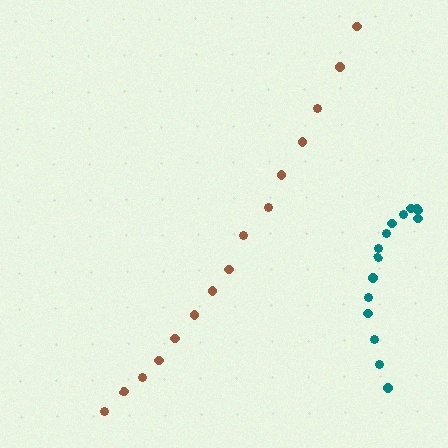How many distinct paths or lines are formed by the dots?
There are 2 distinct paths.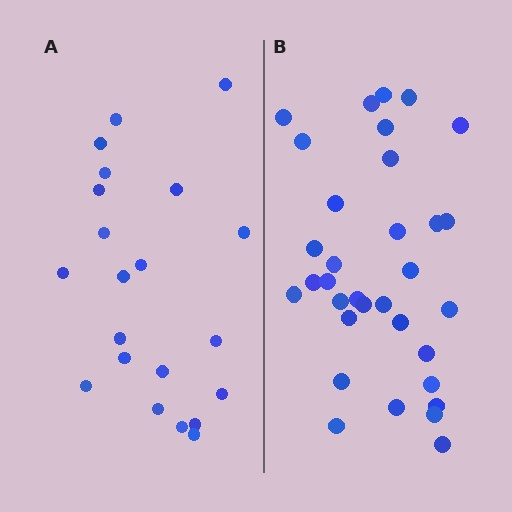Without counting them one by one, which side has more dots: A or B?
Region B (the right region) has more dots.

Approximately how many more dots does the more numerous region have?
Region B has roughly 12 or so more dots than region A.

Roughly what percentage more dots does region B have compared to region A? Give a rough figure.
About 55% more.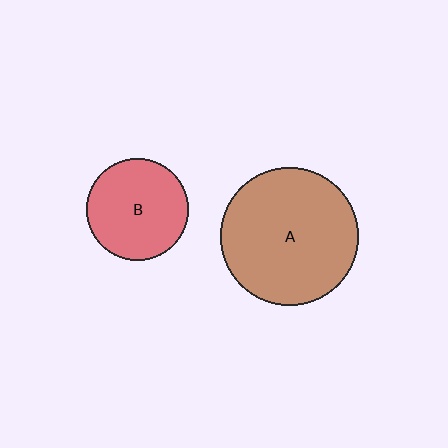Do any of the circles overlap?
No, none of the circles overlap.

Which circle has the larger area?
Circle A (brown).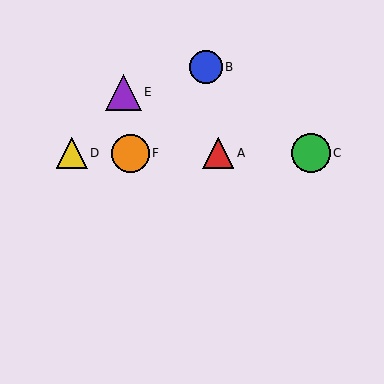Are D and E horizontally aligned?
No, D is at y≈153 and E is at y≈92.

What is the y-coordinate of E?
Object E is at y≈92.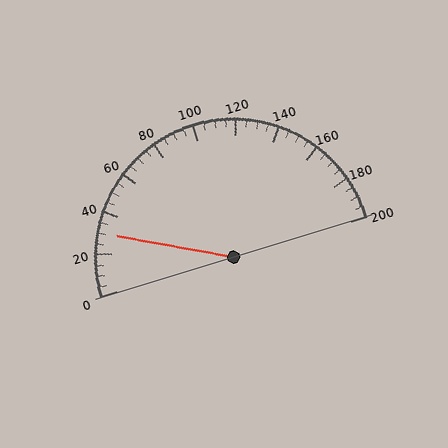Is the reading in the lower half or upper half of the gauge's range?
The reading is in the lower half of the range (0 to 200).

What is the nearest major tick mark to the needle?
The nearest major tick mark is 40.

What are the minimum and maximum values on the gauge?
The gauge ranges from 0 to 200.